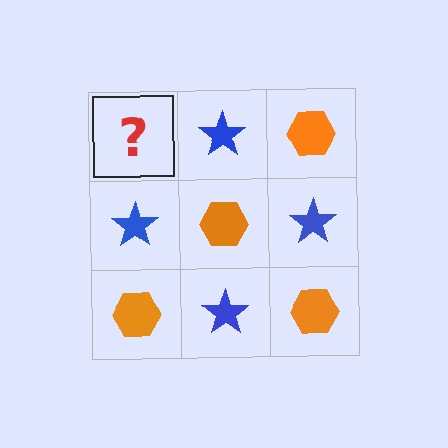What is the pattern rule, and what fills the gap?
The rule is that it alternates orange hexagon and blue star in a checkerboard pattern. The gap should be filled with an orange hexagon.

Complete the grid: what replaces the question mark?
The question mark should be replaced with an orange hexagon.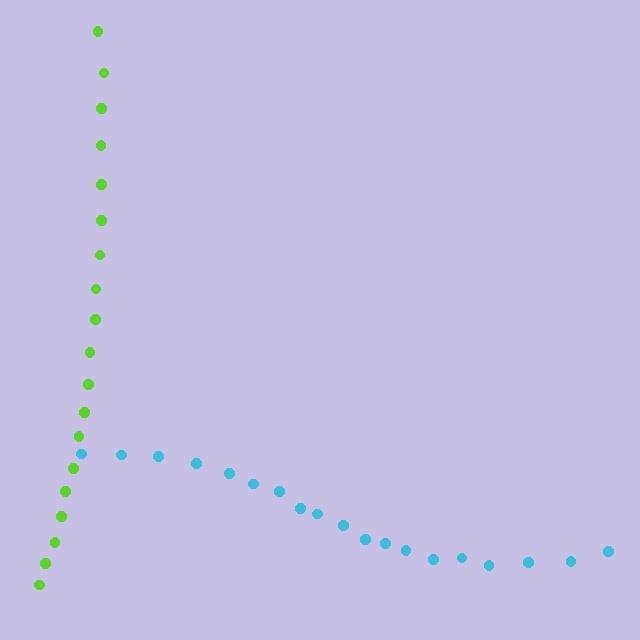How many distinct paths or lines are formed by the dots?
There are 2 distinct paths.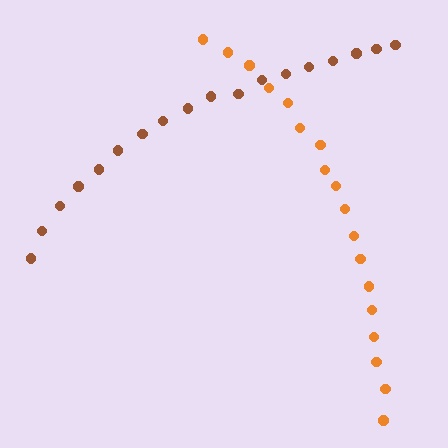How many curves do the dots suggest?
There are 2 distinct paths.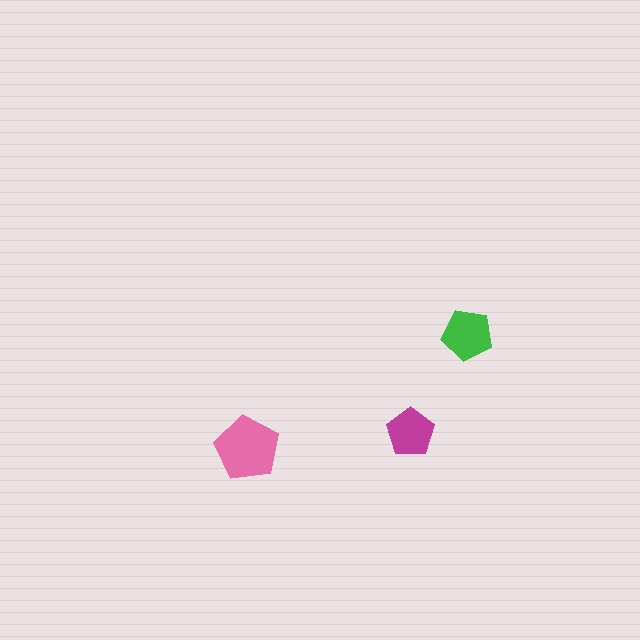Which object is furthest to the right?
The green pentagon is rightmost.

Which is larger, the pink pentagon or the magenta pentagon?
The pink one.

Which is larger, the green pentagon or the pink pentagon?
The pink one.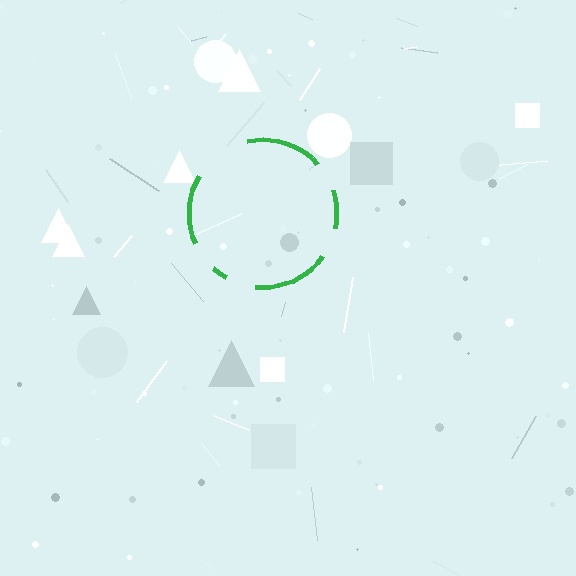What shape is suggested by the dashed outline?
The dashed outline suggests a circle.